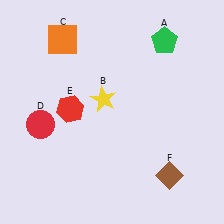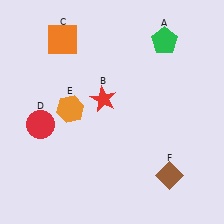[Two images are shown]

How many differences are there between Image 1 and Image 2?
There are 2 differences between the two images.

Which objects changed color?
B changed from yellow to red. E changed from red to orange.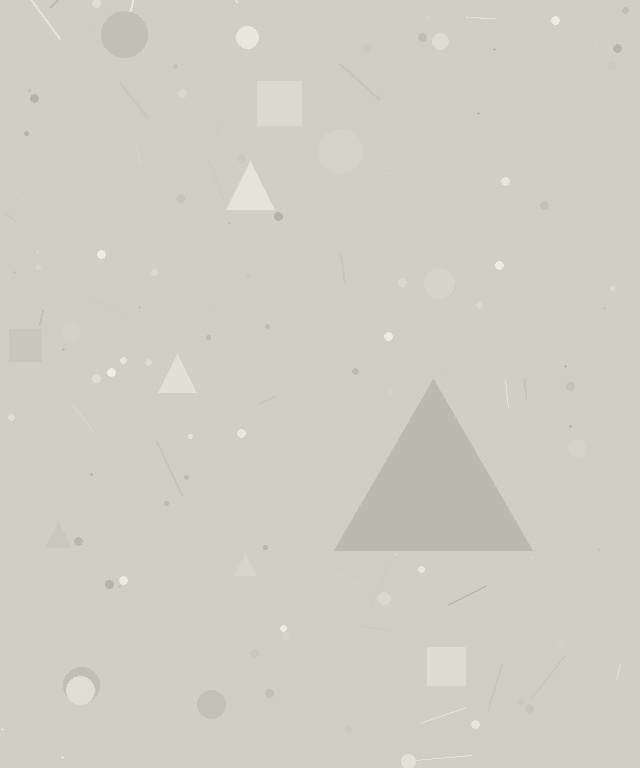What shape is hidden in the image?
A triangle is hidden in the image.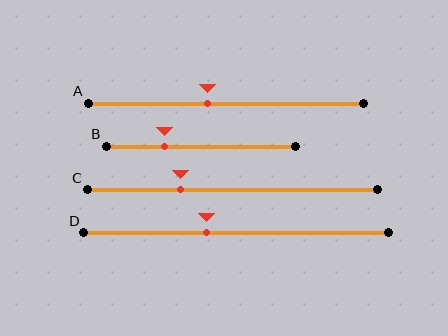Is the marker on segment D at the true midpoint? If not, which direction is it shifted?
No, the marker on segment D is shifted to the left by about 10% of the segment length.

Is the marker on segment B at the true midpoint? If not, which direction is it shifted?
No, the marker on segment B is shifted to the left by about 19% of the segment length.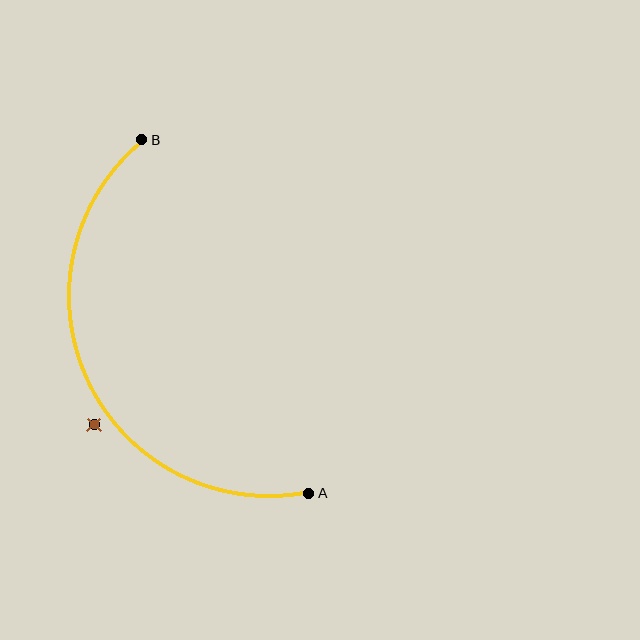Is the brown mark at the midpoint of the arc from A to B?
No — the brown mark does not lie on the arc at all. It sits slightly outside the curve.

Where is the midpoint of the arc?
The arc midpoint is the point on the curve farthest from the straight line joining A and B. It sits to the left of that line.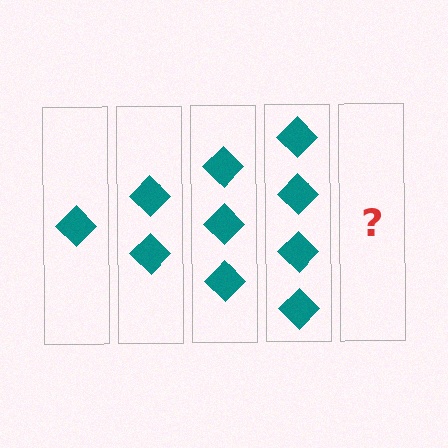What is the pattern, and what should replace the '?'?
The pattern is that each step adds one more diamond. The '?' should be 5 diamonds.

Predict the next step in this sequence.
The next step is 5 diamonds.